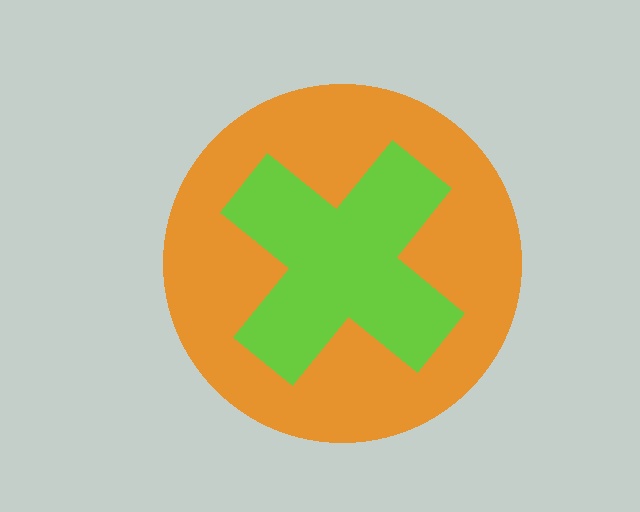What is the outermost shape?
The orange circle.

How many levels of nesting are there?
2.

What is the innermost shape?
The lime cross.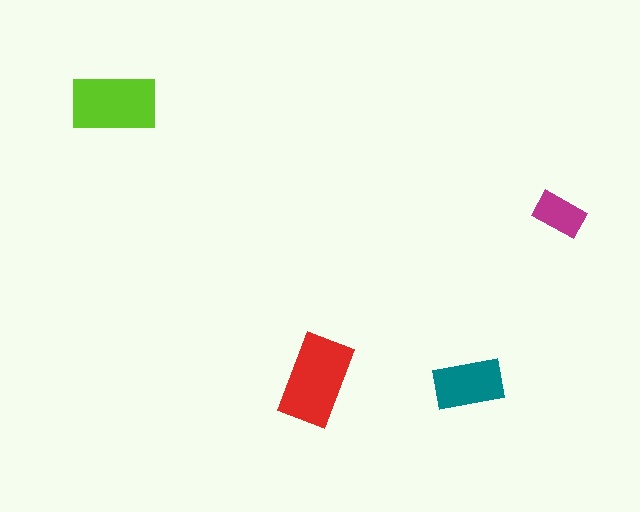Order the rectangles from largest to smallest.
the red one, the lime one, the teal one, the magenta one.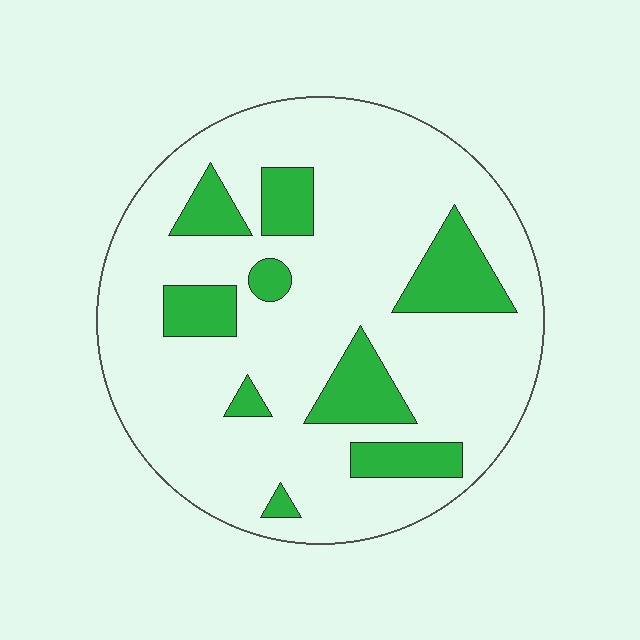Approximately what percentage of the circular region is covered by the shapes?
Approximately 20%.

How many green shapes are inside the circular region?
9.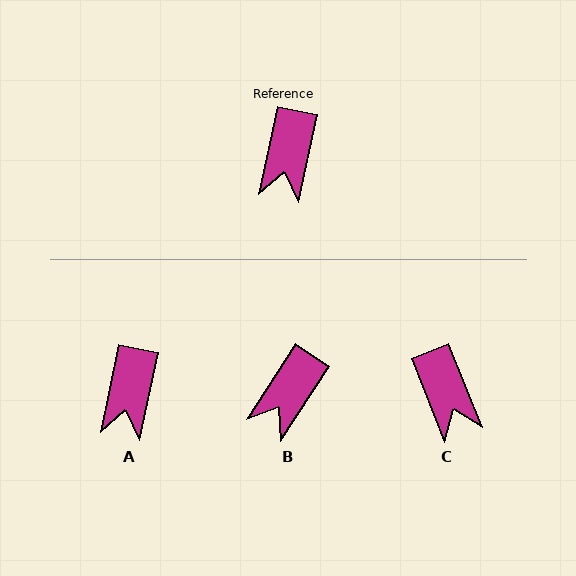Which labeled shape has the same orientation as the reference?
A.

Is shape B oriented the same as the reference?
No, it is off by about 22 degrees.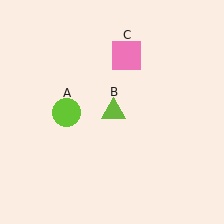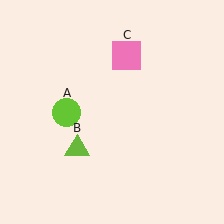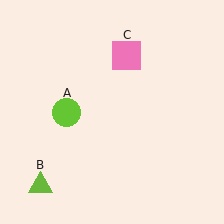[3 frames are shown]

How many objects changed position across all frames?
1 object changed position: lime triangle (object B).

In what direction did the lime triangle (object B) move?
The lime triangle (object B) moved down and to the left.